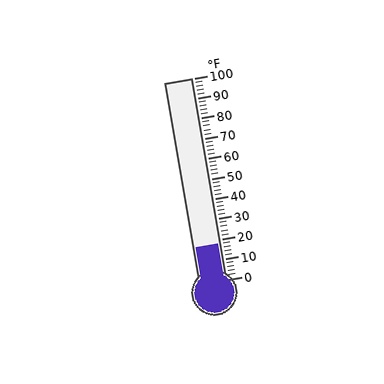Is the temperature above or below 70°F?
The temperature is below 70°F.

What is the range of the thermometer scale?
The thermometer scale ranges from 0°F to 100°F.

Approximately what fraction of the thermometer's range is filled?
The thermometer is filled to approximately 20% of its range.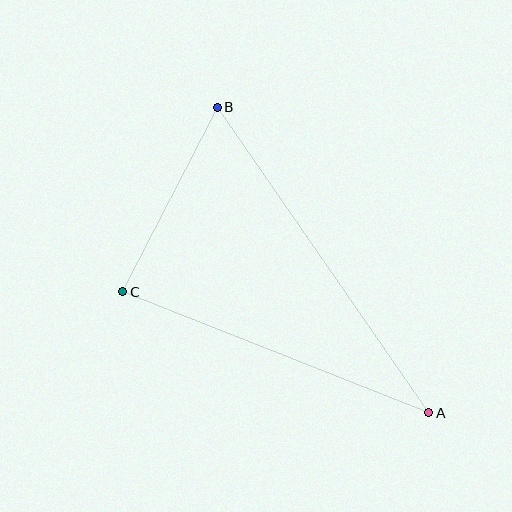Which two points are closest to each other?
Points B and C are closest to each other.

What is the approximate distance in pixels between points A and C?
The distance between A and C is approximately 329 pixels.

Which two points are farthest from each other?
Points A and B are farthest from each other.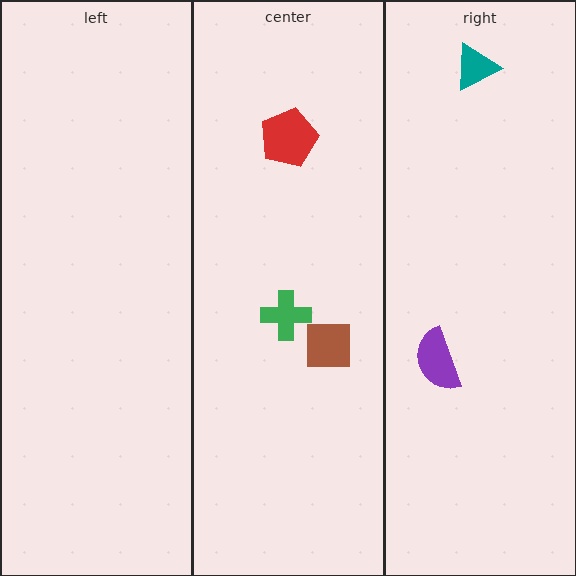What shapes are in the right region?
The teal triangle, the purple semicircle.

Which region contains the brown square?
The center region.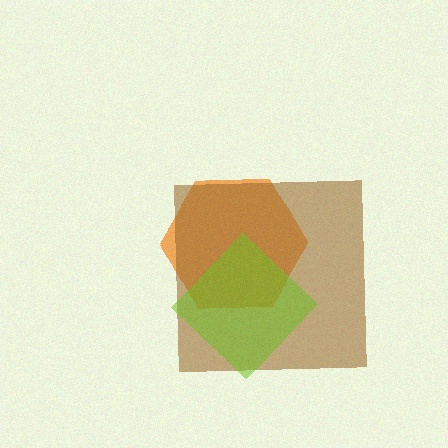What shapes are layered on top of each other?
The layered shapes are: an orange hexagon, a brown square, a lime diamond.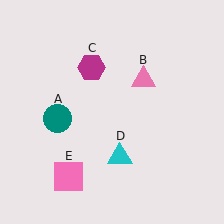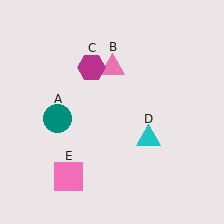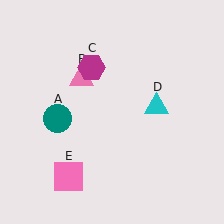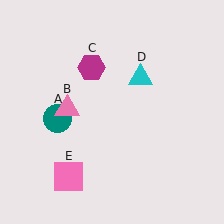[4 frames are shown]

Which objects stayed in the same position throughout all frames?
Teal circle (object A) and magenta hexagon (object C) and pink square (object E) remained stationary.